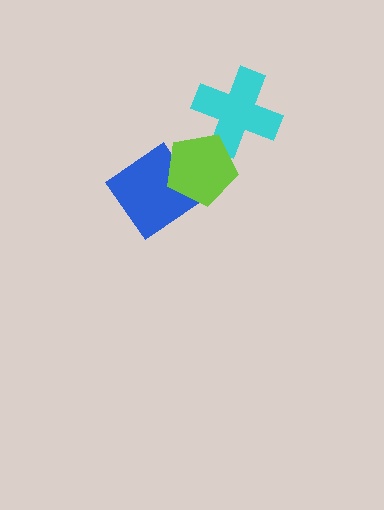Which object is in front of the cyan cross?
The lime pentagon is in front of the cyan cross.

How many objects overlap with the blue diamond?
1 object overlaps with the blue diamond.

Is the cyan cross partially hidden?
Yes, it is partially covered by another shape.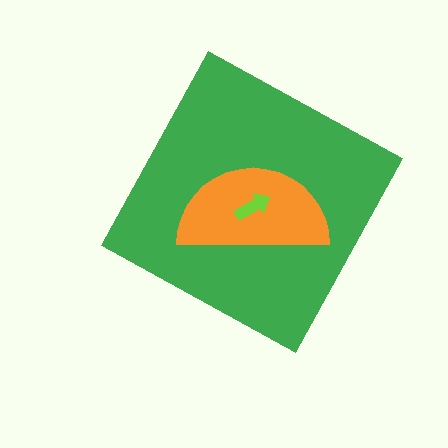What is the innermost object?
The lime arrow.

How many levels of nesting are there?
3.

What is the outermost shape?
The green diamond.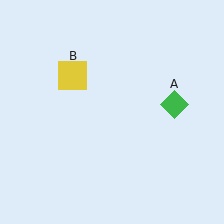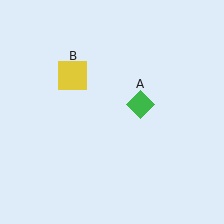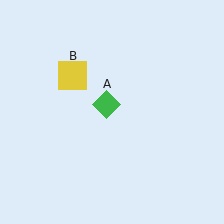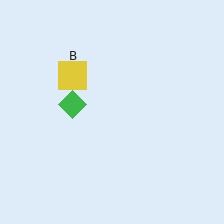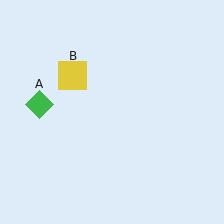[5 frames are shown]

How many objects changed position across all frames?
1 object changed position: green diamond (object A).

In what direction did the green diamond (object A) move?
The green diamond (object A) moved left.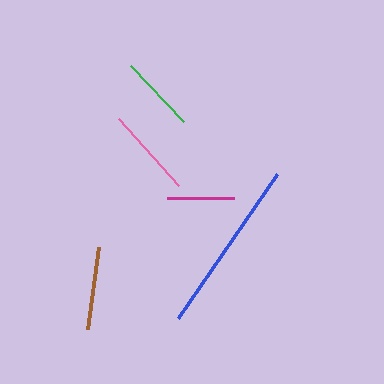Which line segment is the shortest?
The magenta line is the shortest at approximately 67 pixels.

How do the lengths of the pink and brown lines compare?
The pink and brown lines are approximately the same length.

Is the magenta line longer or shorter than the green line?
The green line is longer than the magenta line.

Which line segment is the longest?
The blue line is the longest at approximately 175 pixels.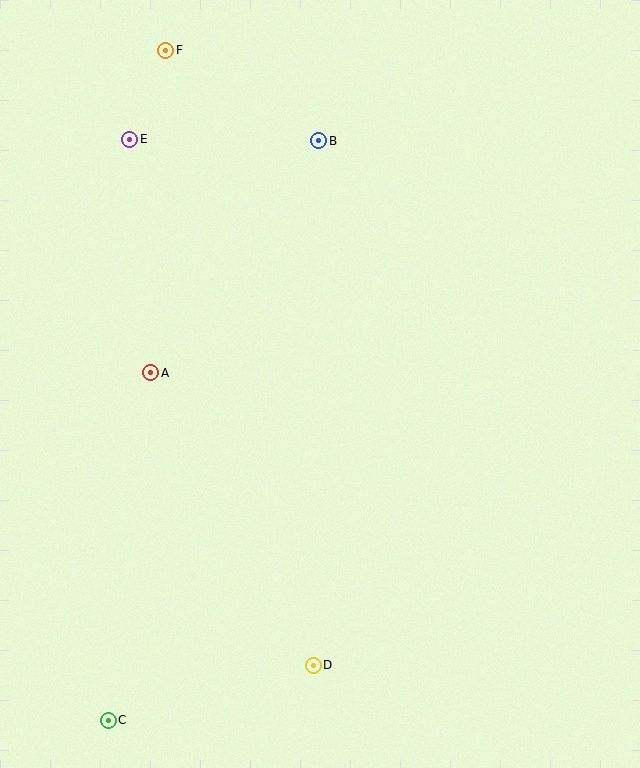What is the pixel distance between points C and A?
The distance between C and A is 350 pixels.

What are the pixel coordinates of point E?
Point E is at (130, 139).